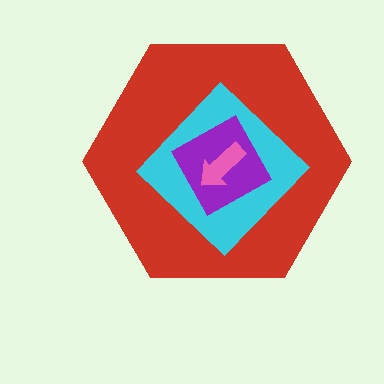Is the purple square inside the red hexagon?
Yes.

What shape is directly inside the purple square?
The pink arrow.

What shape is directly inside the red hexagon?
The cyan diamond.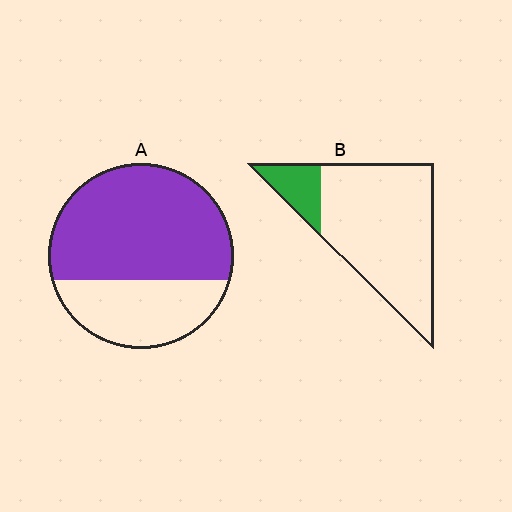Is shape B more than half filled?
No.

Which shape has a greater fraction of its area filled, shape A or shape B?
Shape A.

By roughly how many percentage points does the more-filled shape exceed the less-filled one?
By roughly 50 percentage points (A over B).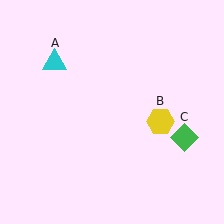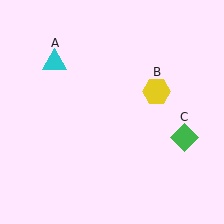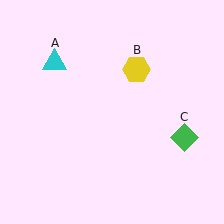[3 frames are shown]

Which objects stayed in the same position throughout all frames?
Cyan triangle (object A) and green diamond (object C) remained stationary.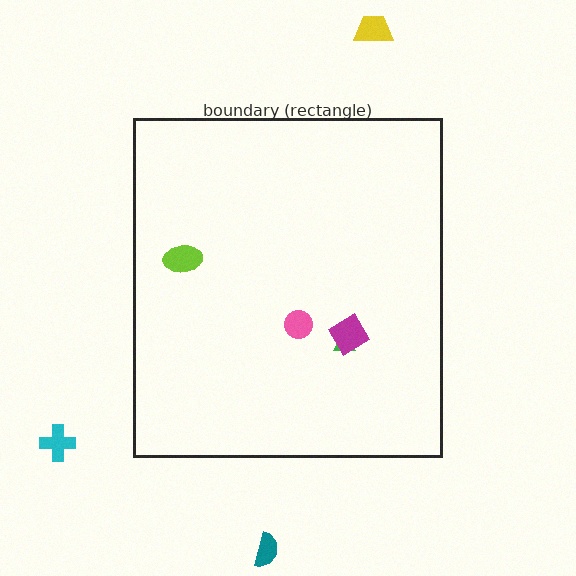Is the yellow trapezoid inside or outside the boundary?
Outside.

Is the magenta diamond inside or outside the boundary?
Inside.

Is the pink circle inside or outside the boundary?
Inside.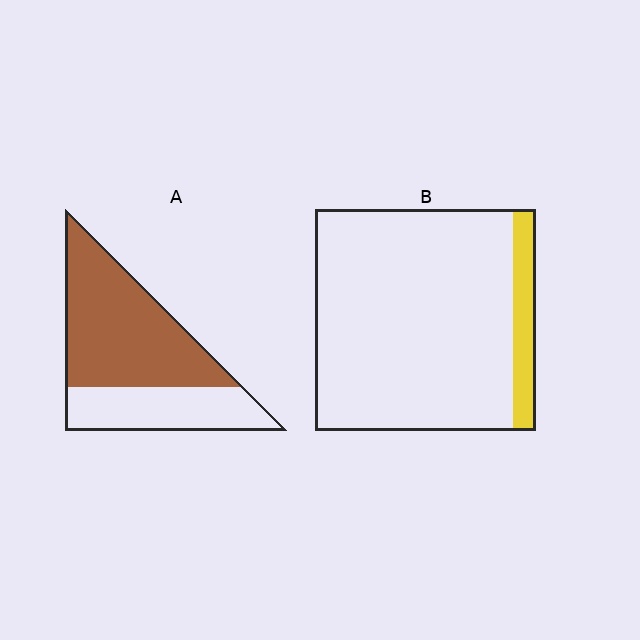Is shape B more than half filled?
No.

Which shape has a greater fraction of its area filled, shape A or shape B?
Shape A.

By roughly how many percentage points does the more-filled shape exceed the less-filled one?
By roughly 55 percentage points (A over B).